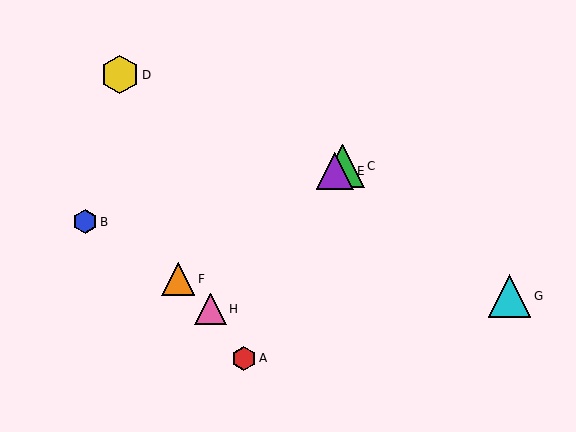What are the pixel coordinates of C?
Object C is at (343, 166).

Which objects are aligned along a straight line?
Objects C, E, F are aligned along a straight line.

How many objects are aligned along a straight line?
3 objects (C, E, F) are aligned along a straight line.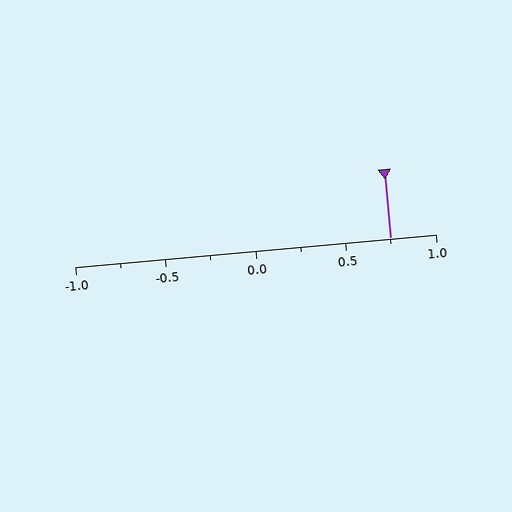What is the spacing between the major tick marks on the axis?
The major ticks are spaced 0.5 apart.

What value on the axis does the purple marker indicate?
The marker indicates approximately 0.75.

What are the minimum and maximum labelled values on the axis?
The axis runs from -1.0 to 1.0.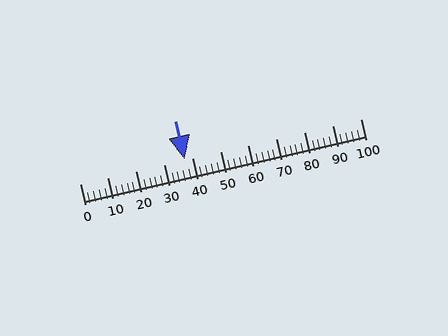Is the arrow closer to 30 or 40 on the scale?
The arrow is closer to 40.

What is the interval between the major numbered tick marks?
The major tick marks are spaced 10 units apart.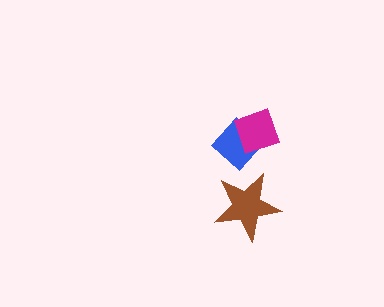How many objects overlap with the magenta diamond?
1 object overlaps with the magenta diamond.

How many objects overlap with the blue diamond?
1 object overlaps with the blue diamond.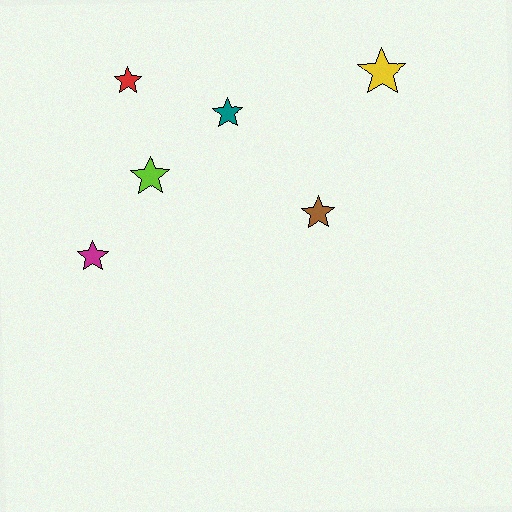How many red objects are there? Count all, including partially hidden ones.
There is 1 red object.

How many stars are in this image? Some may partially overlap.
There are 6 stars.